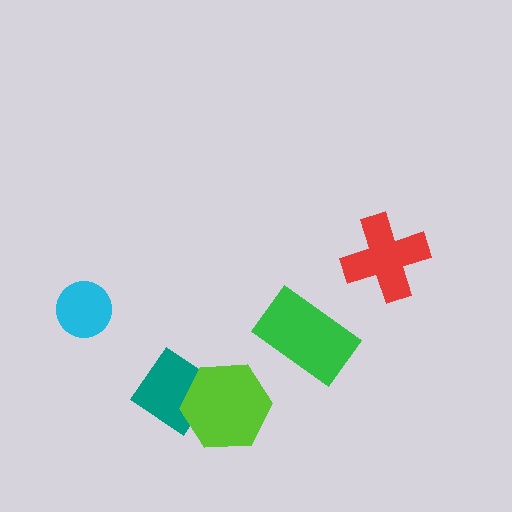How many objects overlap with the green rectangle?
0 objects overlap with the green rectangle.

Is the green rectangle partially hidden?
No, no other shape covers it.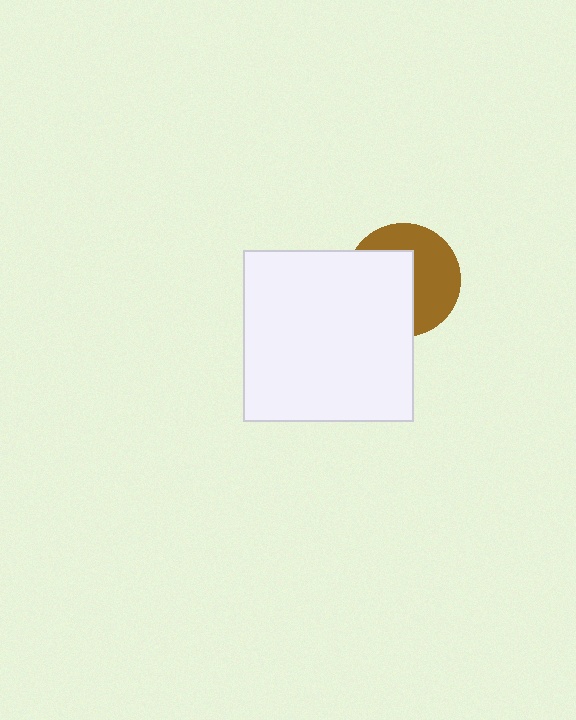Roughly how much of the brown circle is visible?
About half of it is visible (roughly 50%).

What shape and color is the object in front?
The object in front is a white square.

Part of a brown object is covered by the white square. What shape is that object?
It is a circle.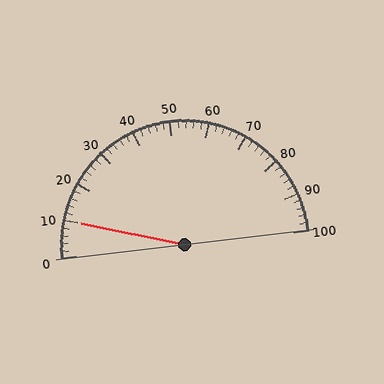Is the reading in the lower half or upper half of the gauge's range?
The reading is in the lower half of the range (0 to 100).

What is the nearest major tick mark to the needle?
The nearest major tick mark is 10.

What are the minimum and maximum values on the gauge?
The gauge ranges from 0 to 100.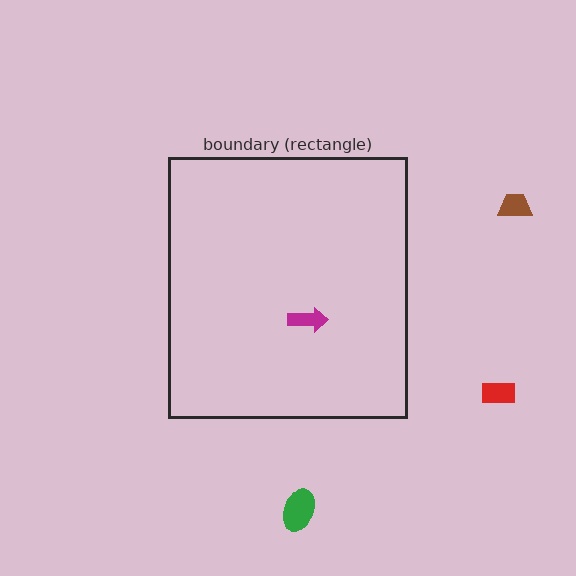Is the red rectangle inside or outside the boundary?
Outside.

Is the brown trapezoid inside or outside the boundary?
Outside.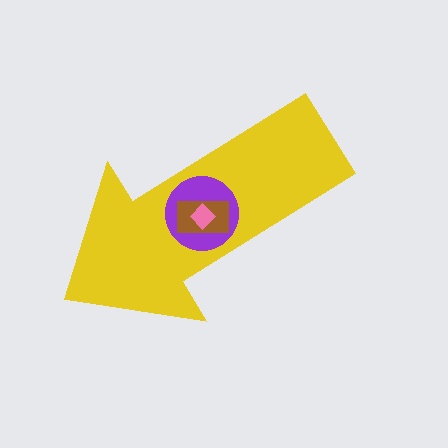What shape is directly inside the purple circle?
The brown rectangle.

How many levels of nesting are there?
4.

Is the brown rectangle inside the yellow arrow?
Yes.